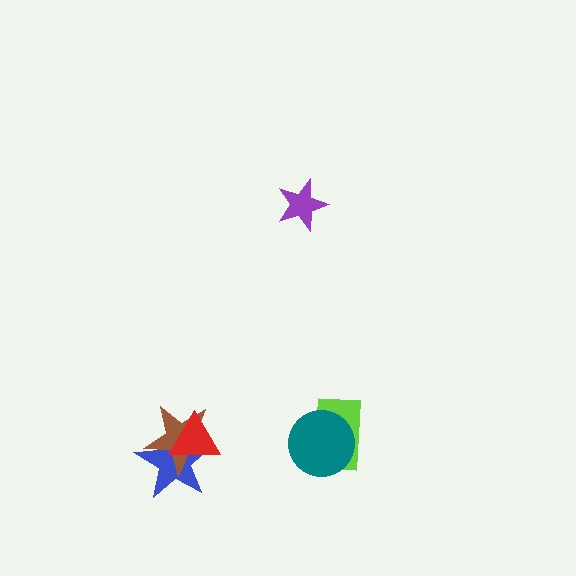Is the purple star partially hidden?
No, no other shape covers it.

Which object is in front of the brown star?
The red triangle is in front of the brown star.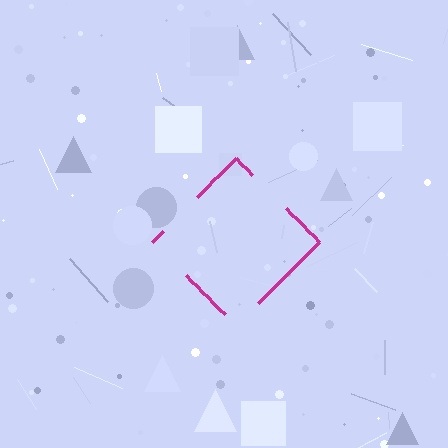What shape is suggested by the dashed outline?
The dashed outline suggests a diamond.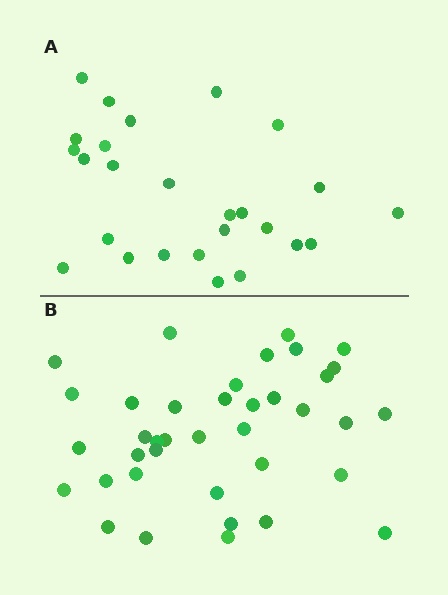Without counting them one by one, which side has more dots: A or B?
Region B (the bottom region) has more dots.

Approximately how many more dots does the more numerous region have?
Region B has roughly 12 or so more dots than region A.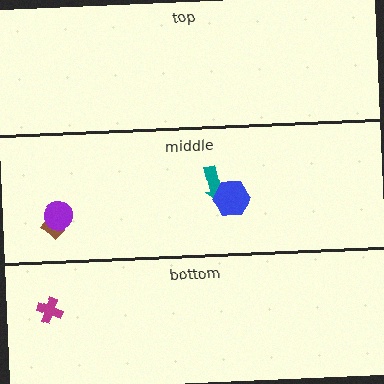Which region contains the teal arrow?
The middle region.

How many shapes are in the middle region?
4.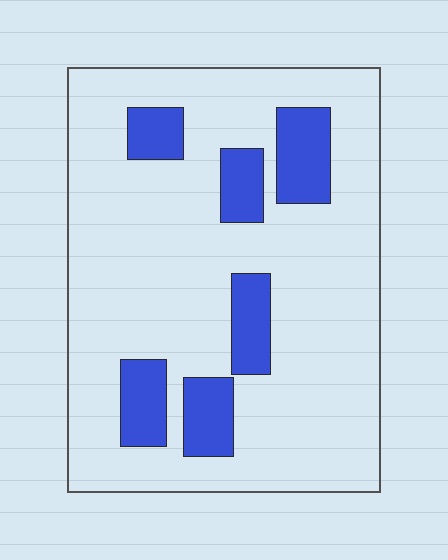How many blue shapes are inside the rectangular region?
6.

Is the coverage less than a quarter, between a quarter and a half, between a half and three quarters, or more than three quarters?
Less than a quarter.